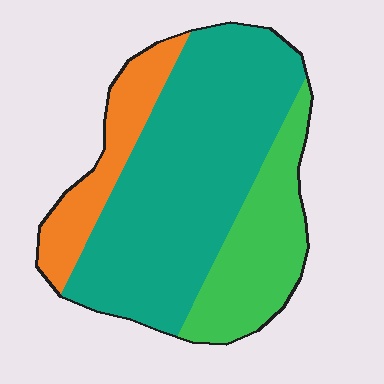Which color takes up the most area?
Teal, at roughly 60%.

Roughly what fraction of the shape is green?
Green covers roughly 25% of the shape.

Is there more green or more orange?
Green.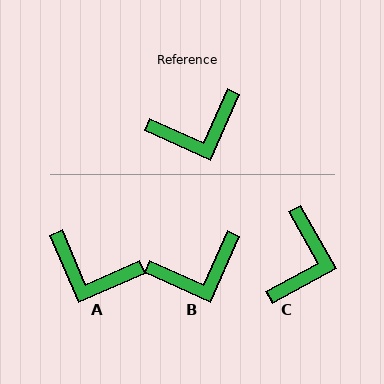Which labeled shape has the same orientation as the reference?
B.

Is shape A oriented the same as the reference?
No, it is off by about 43 degrees.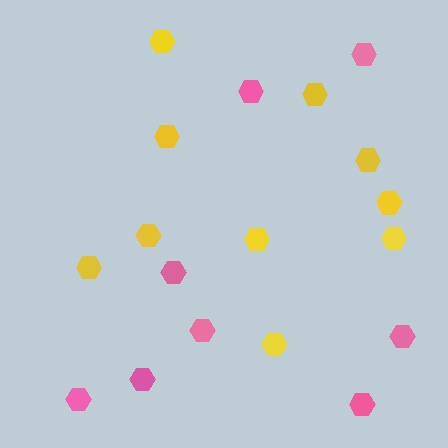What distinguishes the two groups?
There are 2 groups: one group of yellow hexagons (10) and one group of pink hexagons (8).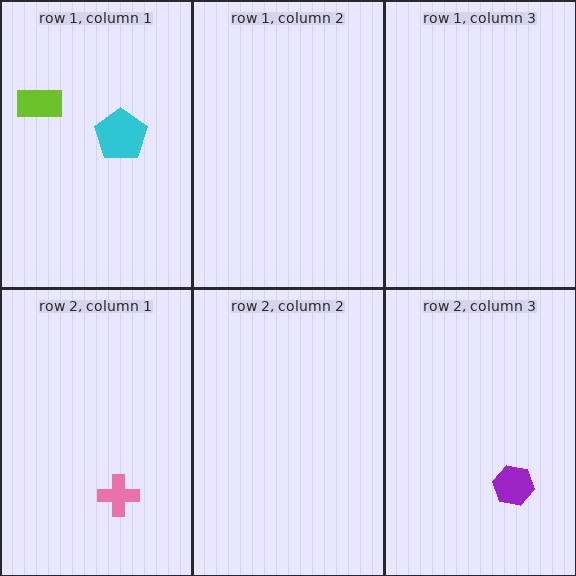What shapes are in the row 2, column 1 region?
The pink cross.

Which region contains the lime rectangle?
The row 1, column 1 region.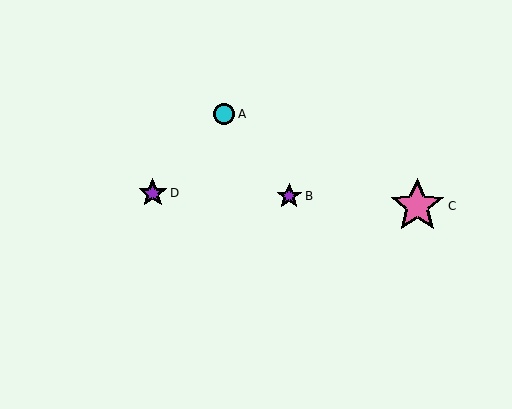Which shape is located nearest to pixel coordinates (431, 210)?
The pink star (labeled C) at (417, 206) is nearest to that location.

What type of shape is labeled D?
Shape D is a purple star.